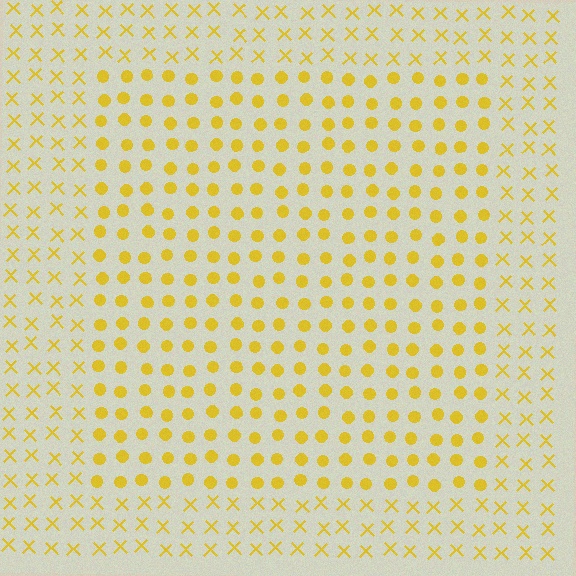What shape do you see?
I see a rectangle.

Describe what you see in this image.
The image is filled with small yellow elements arranged in a uniform grid. A rectangle-shaped region contains circles, while the surrounding area contains X marks. The boundary is defined purely by the change in element shape.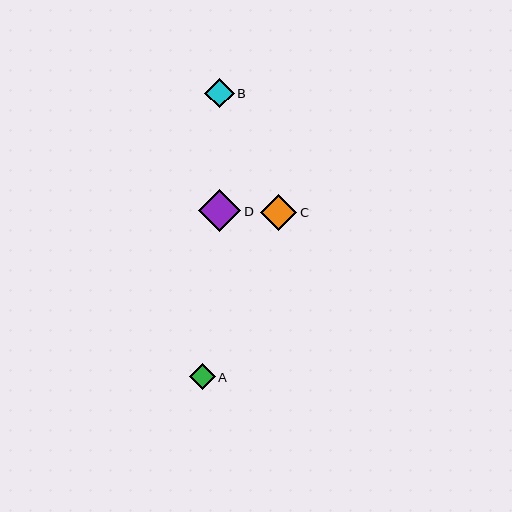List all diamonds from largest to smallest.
From largest to smallest: D, C, B, A.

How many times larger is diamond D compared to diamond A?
Diamond D is approximately 1.6 times the size of diamond A.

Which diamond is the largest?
Diamond D is the largest with a size of approximately 42 pixels.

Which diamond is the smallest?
Diamond A is the smallest with a size of approximately 26 pixels.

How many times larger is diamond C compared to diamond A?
Diamond C is approximately 1.4 times the size of diamond A.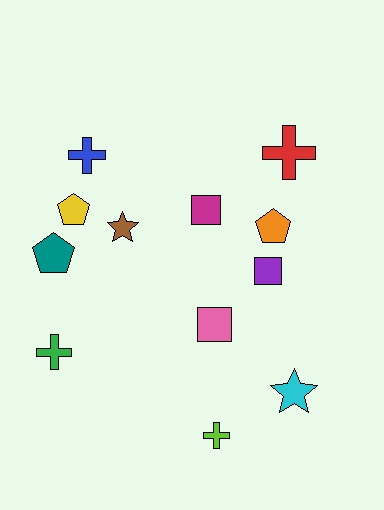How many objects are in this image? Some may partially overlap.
There are 12 objects.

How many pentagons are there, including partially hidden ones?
There are 3 pentagons.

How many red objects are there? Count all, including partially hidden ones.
There is 1 red object.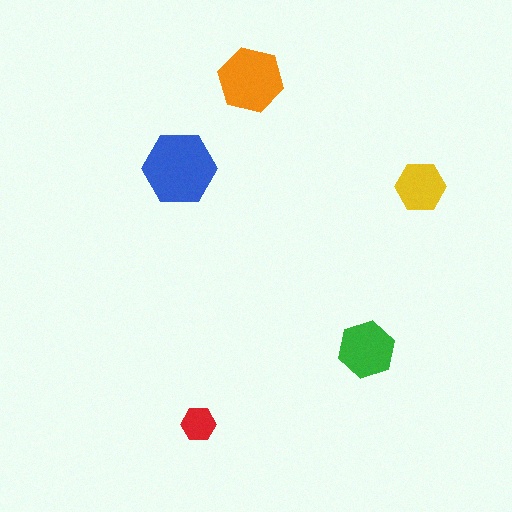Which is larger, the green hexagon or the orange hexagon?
The orange one.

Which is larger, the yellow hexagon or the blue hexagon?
The blue one.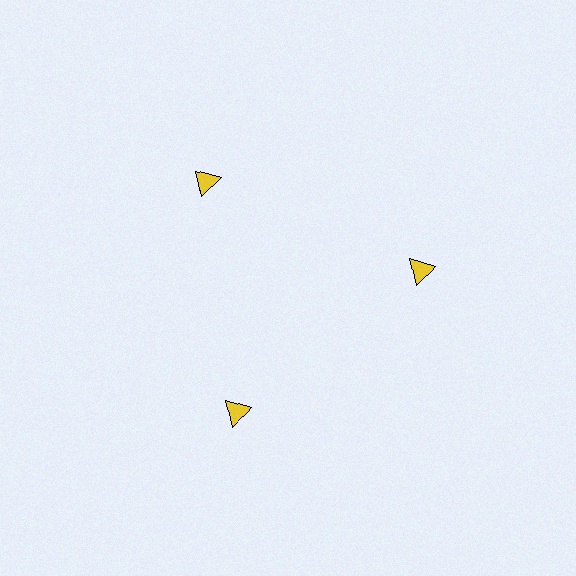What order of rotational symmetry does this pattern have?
This pattern has 3-fold rotational symmetry.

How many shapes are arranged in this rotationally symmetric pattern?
There are 3 shapes, arranged in 3 groups of 1.